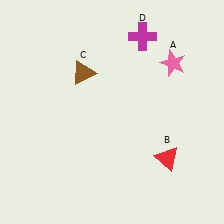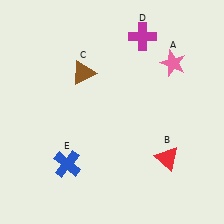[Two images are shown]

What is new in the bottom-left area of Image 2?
A blue cross (E) was added in the bottom-left area of Image 2.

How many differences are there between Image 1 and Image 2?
There is 1 difference between the two images.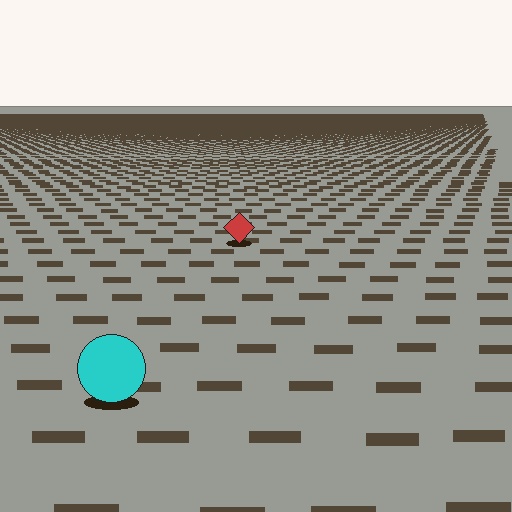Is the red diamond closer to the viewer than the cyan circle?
No. The cyan circle is closer — you can tell from the texture gradient: the ground texture is coarser near it.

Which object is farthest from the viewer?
The red diamond is farthest from the viewer. It appears smaller and the ground texture around it is denser.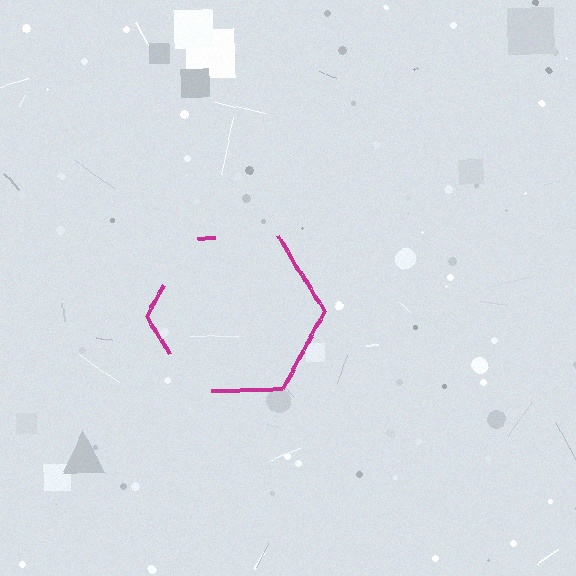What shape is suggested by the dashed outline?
The dashed outline suggests a hexagon.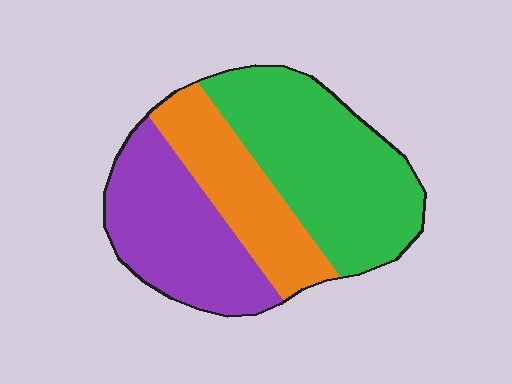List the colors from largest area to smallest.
From largest to smallest: green, purple, orange.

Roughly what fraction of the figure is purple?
Purple covers about 30% of the figure.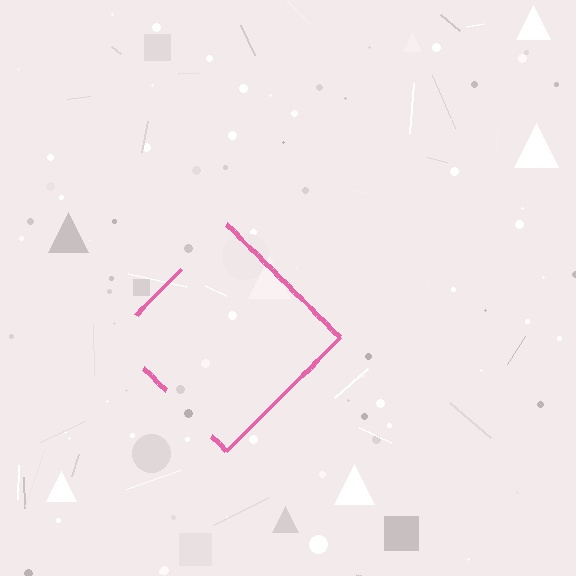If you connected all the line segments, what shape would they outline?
They would outline a diamond.